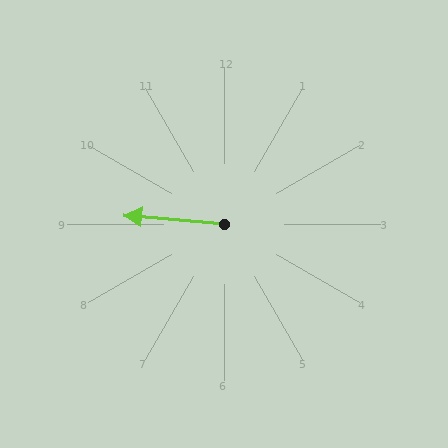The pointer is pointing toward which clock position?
Roughly 9 o'clock.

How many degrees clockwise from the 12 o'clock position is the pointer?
Approximately 275 degrees.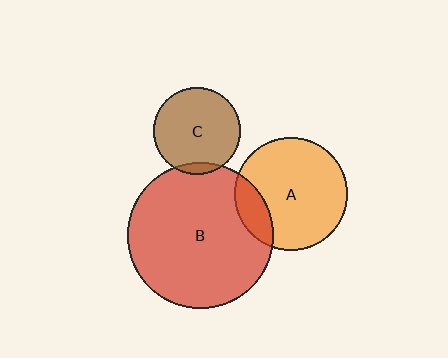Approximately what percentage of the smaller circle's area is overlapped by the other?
Approximately 15%.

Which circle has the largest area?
Circle B (red).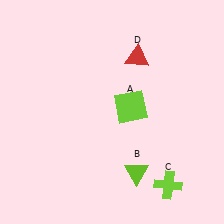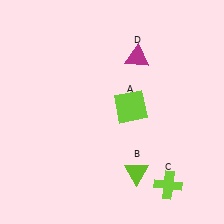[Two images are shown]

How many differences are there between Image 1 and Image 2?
There is 1 difference between the two images.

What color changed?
The triangle (D) changed from red in Image 1 to magenta in Image 2.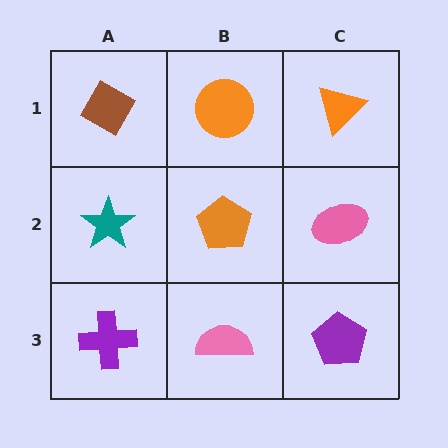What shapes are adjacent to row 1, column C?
A pink ellipse (row 2, column C), an orange circle (row 1, column B).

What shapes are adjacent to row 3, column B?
An orange pentagon (row 2, column B), a purple cross (row 3, column A), a purple pentagon (row 3, column C).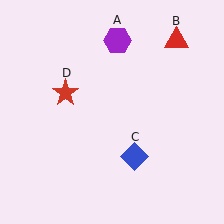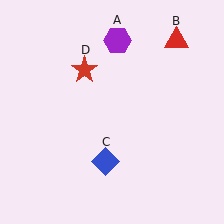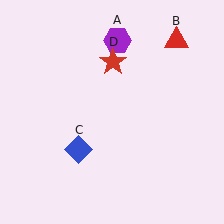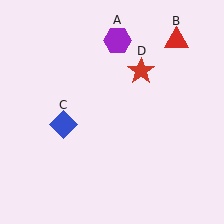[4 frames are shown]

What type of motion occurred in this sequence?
The blue diamond (object C), red star (object D) rotated clockwise around the center of the scene.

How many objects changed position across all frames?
2 objects changed position: blue diamond (object C), red star (object D).